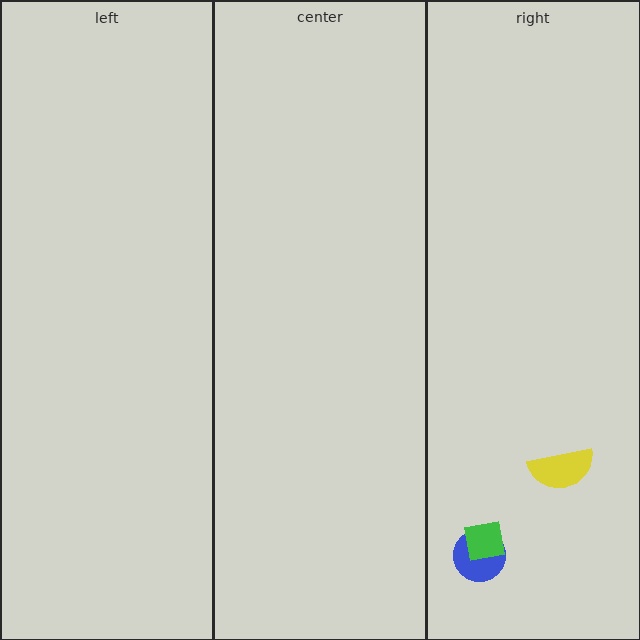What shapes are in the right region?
The blue circle, the green square, the yellow semicircle.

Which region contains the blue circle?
The right region.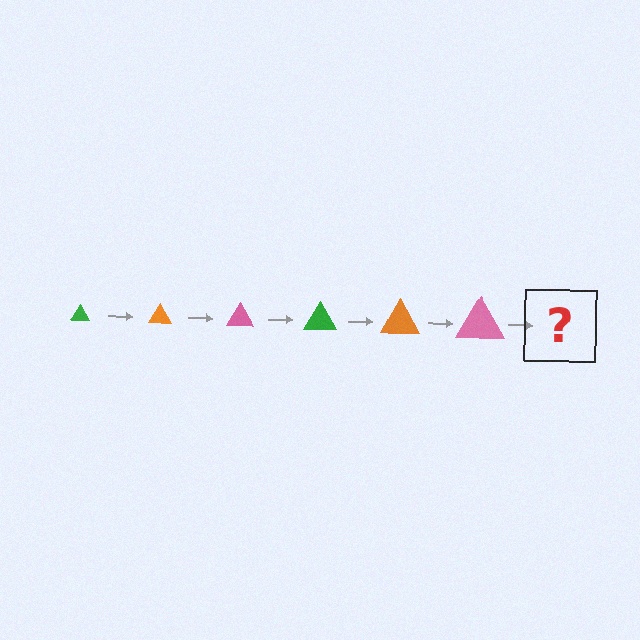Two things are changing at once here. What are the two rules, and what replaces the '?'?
The two rules are that the triangle grows larger each step and the color cycles through green, orange, and pink. The '?' should be a green triangle, larger than the previous one.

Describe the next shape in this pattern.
It should be a green triangle, larger than the previous one.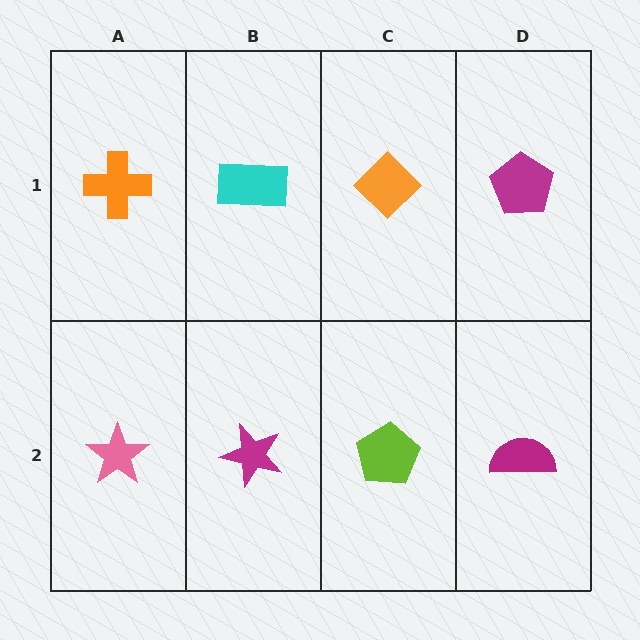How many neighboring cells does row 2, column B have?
3.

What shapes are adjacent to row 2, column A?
An orange cross (row 1, column A), a magenta star (row 2, column B).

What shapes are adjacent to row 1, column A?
A pink star (row 2, column A), a cyan rectangle (row 1, column B).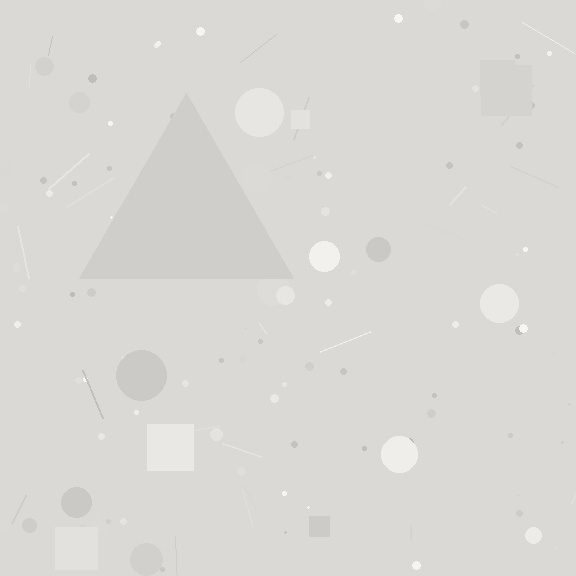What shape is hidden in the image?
A triangle is hidden in the image.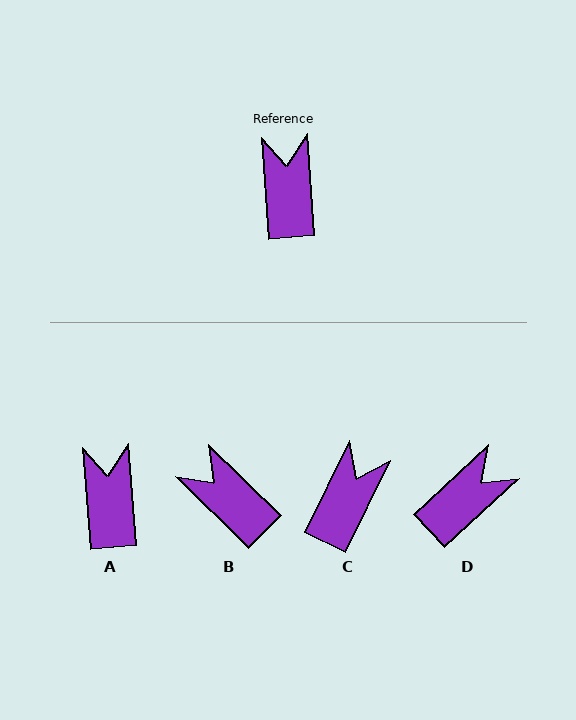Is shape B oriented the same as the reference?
No, it is off by about 41 degrees.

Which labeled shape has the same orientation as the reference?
A.